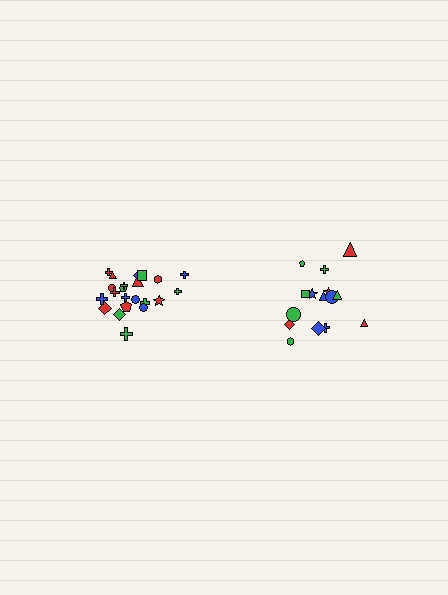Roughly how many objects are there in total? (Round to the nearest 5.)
Roughly 35 objects in total.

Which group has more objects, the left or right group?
The left group.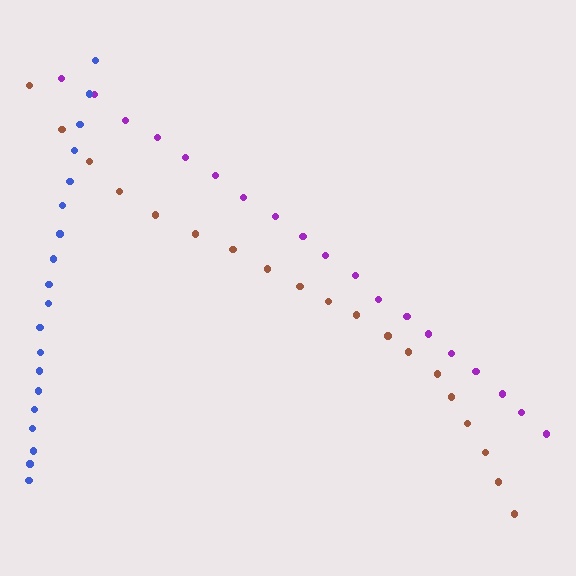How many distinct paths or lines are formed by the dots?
There are 3 distinct paths.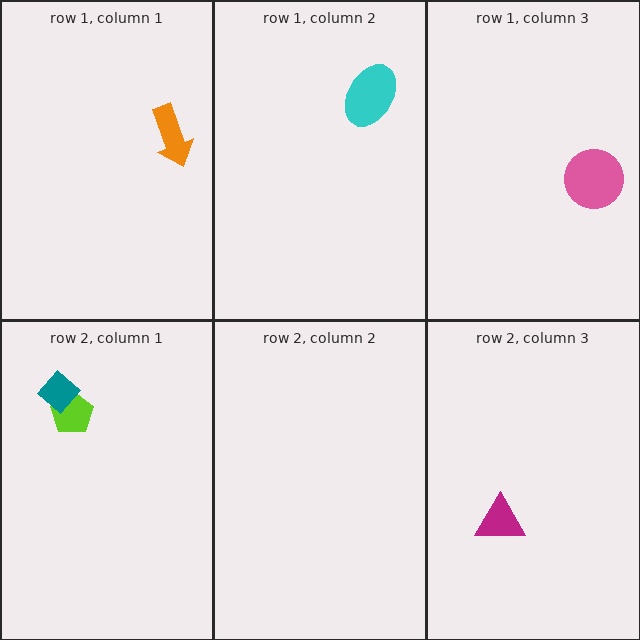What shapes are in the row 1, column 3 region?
The pink circle.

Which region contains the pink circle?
The row 1, column 3 region.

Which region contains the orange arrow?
The row 1, column 1 region.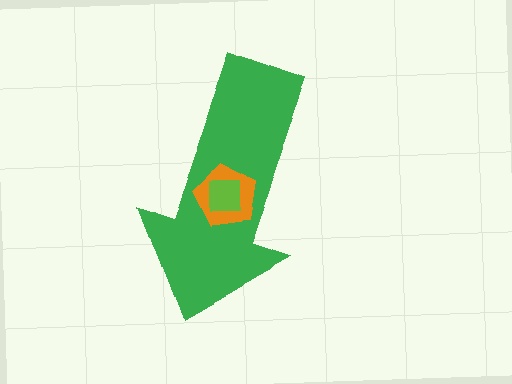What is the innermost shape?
The lime square.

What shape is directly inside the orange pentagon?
The lime square.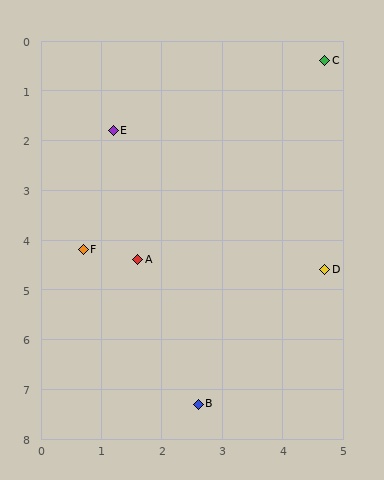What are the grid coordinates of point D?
Point D is at approximately (4.7, 4.6).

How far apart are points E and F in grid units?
Points E and F are about 2.5 grid units apart.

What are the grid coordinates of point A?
Point A is at approximately (1.6, 4.4).